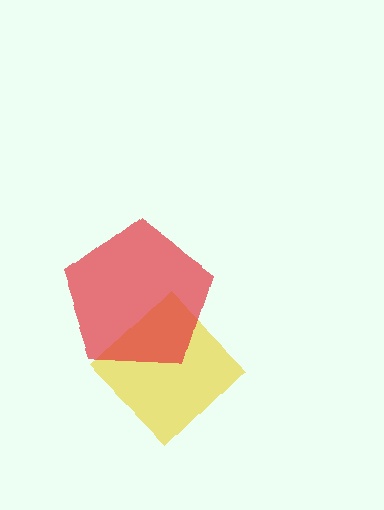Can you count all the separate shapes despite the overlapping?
Yes, there are 2 separate shapes.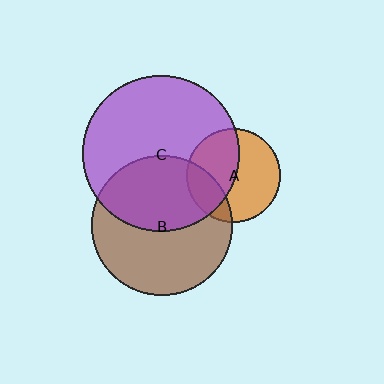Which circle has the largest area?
Circle C (purple).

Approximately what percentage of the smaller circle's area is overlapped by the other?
Approximately 20%.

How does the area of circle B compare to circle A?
Approximately 2.2 times.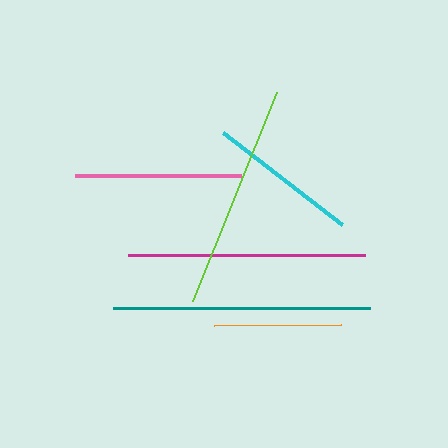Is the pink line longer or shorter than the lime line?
The lime line is longer than the pink line.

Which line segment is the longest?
The teal line is the longest at approximately 257 pixels.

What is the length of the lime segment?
The lime segment is approximately 225 pixels long.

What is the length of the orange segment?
The orange segment is approximately 126 pixels long.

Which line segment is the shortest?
The orange line is the shortest at approximately 126 pixels.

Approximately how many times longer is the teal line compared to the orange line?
The teal line is approximately 2.0 times the length of the orange line.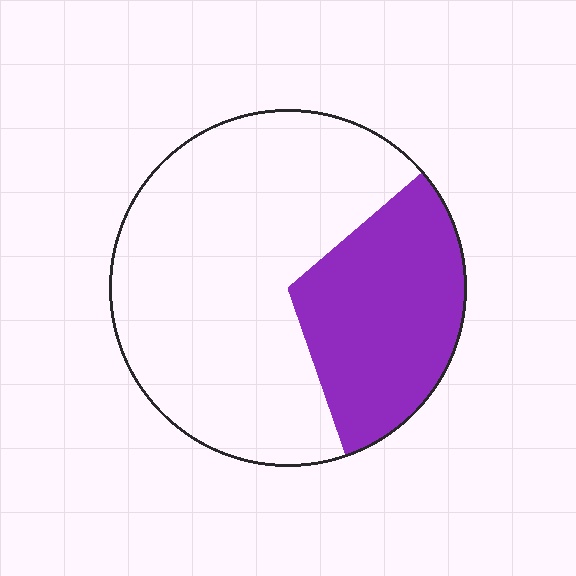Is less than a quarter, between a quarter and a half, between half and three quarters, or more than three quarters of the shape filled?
Between a quarter and a half.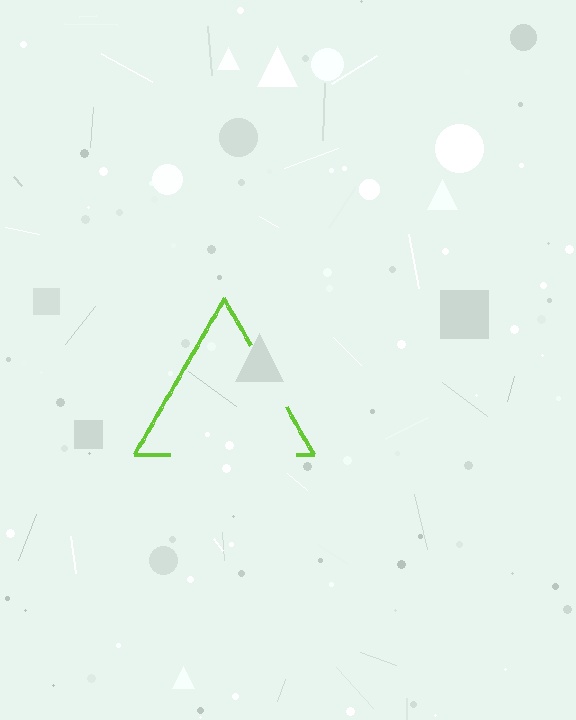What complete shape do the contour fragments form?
The contour fragments form a triangle.